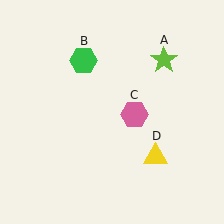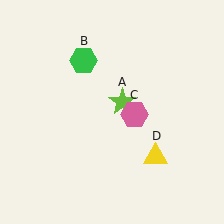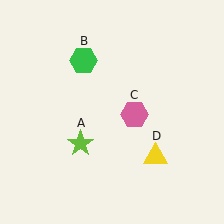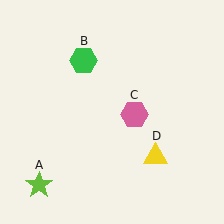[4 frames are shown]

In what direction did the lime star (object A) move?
The lime star (object A) moved down and to the left.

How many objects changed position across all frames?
1 object changed position: lime star (object A).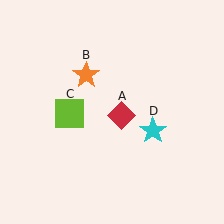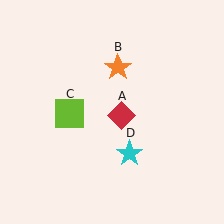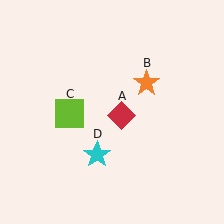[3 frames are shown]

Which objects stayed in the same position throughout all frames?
Red diamond (object A) and lime square (object C) remained stationary.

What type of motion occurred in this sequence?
The orange star (object B), cyan star (object D) rotated clockwise around the center of the scene.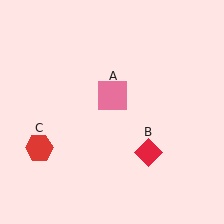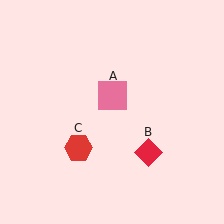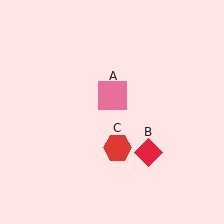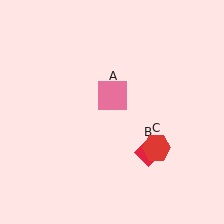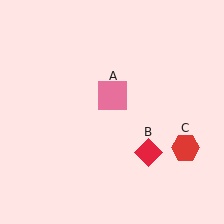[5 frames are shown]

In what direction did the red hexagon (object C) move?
The red hexagon (object C) moved right.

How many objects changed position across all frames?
1 object changed position: red hexagon (object C).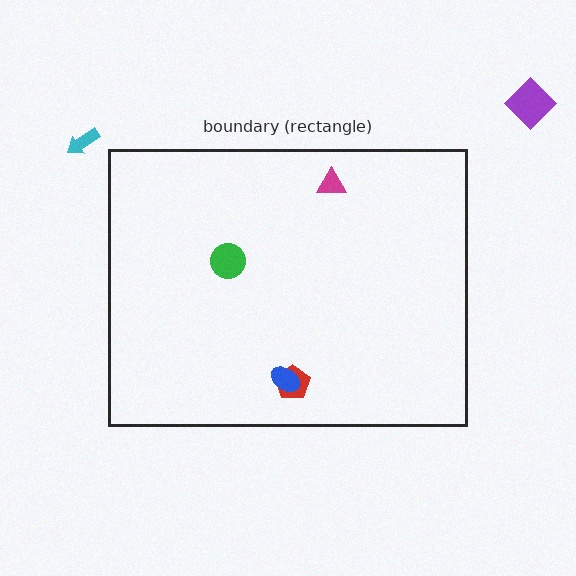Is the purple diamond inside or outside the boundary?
Outside.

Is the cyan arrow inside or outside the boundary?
Outside.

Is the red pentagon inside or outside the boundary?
Inside.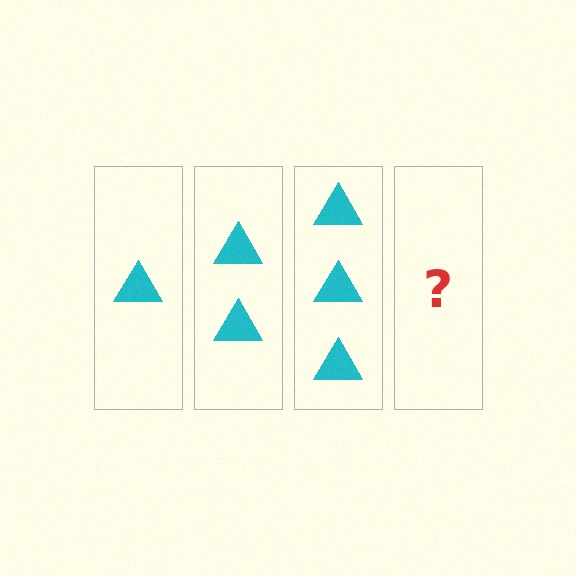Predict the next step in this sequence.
The next step is 4 triangles.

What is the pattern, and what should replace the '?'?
The pattern is that each step adds one more triangle. The '?' should be 4 triangles.